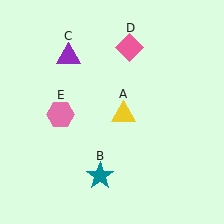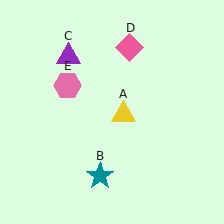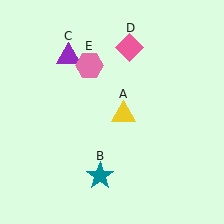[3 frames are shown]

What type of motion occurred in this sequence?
The pink hexagon (object E) rotated clockwise around the center of the scene.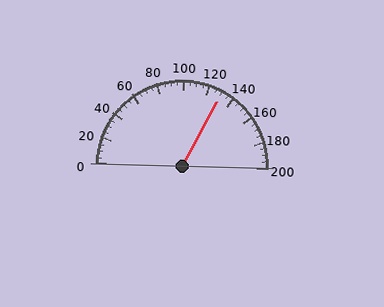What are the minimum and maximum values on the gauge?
The gauge ranges from 0 to 200.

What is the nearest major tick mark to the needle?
The nearest major tick mark is 120.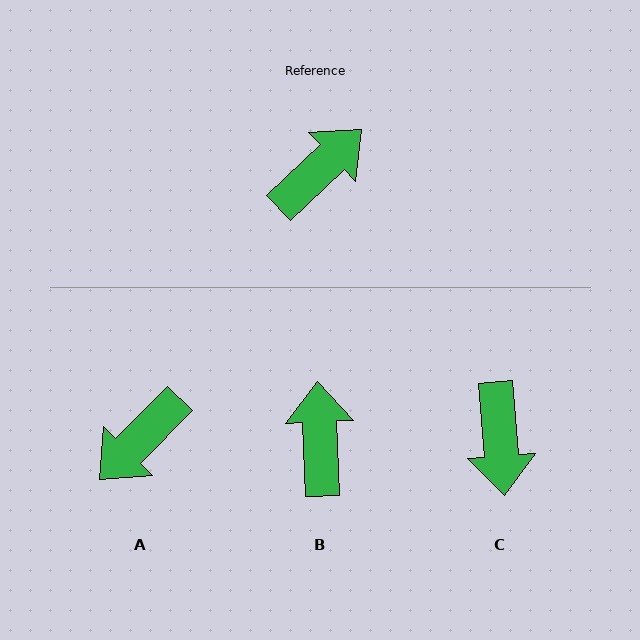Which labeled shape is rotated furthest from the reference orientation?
A, about 178 degrees away.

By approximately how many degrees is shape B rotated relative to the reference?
Approximately 49 degrees counter-clockwise.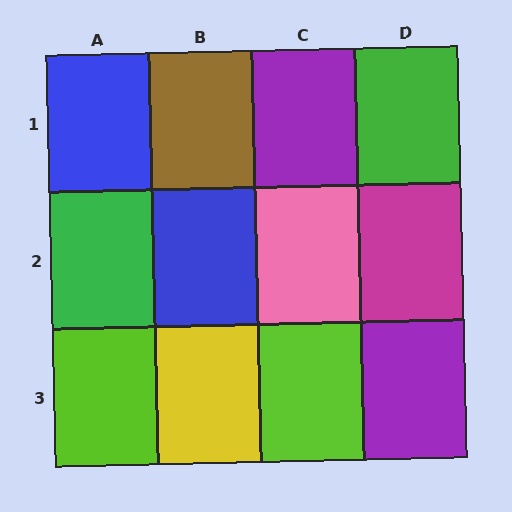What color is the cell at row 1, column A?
Blue.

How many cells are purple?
2 cells are purple.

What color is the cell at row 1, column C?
Purple.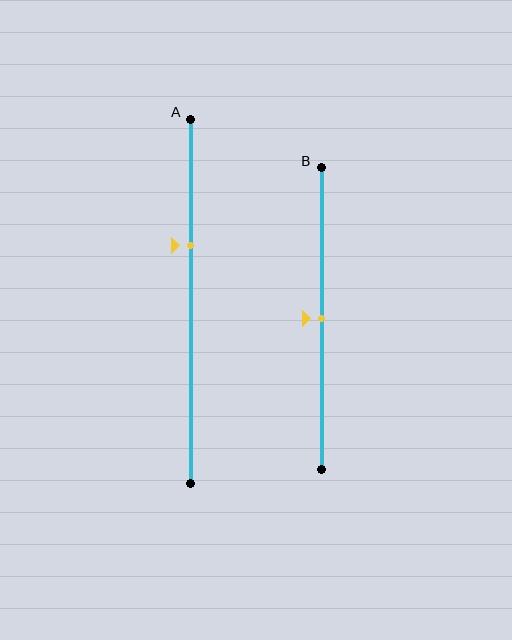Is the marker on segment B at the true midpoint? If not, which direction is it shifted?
Yes, the marker on segment B is at the true midpoint.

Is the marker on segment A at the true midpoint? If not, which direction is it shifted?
No, the marker on segment A is shifted upward by about 15% of the segment length.